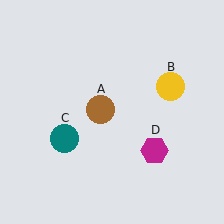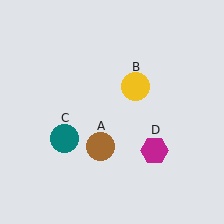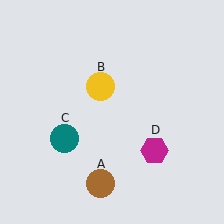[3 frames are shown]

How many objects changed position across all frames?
2 objects changed position: brown circle (object A), yellow circle (object B).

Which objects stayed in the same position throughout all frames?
Teal circle (object C) and magenta hexagon (object D) remained stationary.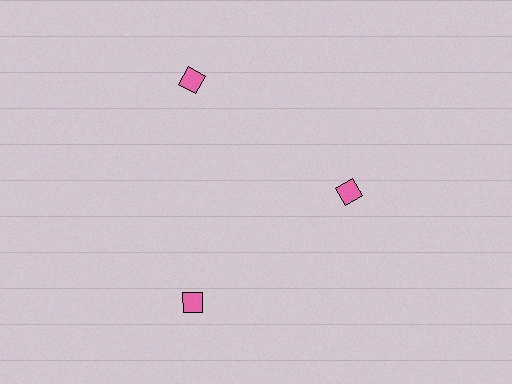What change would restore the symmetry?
The symmetry would be restored by moving it outward, back onto the ring so that all 3 diamonds sit at equal angles and equal distance from the center.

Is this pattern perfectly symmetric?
No. The 3 pink diamonds are arranged in a ring, but one element near the 3 o'clock position is pulled inward toward the center, breaking the 3-fold rotational symmetry.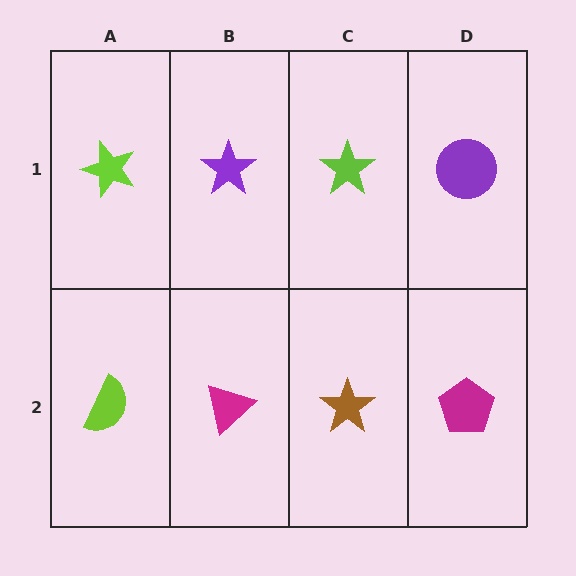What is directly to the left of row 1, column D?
A lime star.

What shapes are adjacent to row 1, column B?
A magenta triangle (row 2, column B), a lime star (row 1, column A), a lime star (row 1, column C).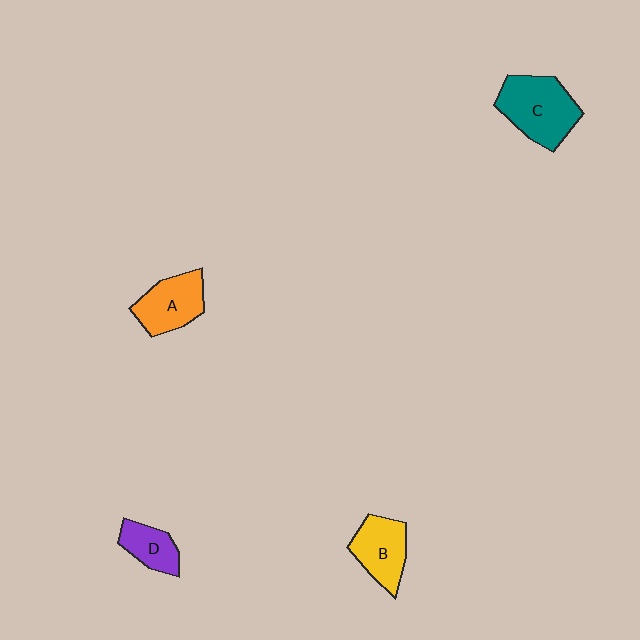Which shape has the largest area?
Shape C (teal).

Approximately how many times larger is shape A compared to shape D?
Approximately 1.5 times.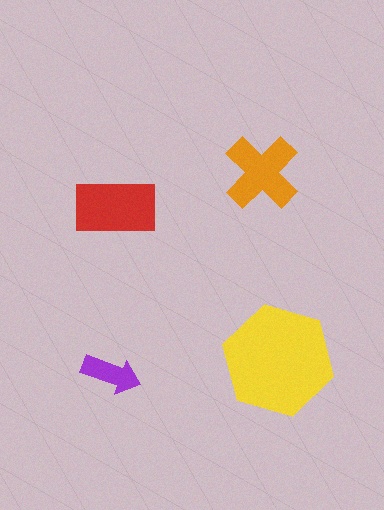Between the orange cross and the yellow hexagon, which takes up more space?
The yellow hexagon.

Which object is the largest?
The yellow hexagon.